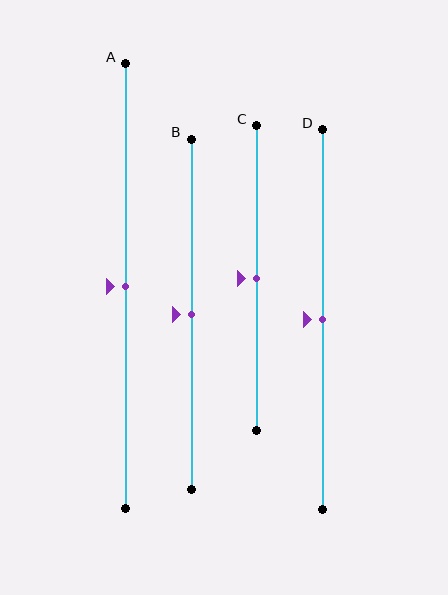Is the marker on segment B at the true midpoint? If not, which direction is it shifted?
Yes, the marker on segment B is at the true midpoint.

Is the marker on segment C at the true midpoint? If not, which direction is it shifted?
Yes, the marker on segment C is at the true midpoint.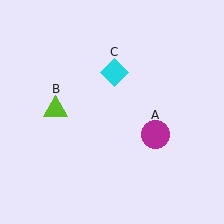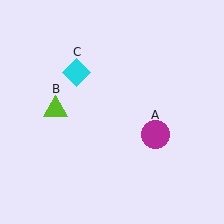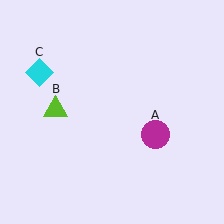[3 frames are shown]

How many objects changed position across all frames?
1 object changed position: cyan diamond (object C).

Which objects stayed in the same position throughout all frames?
Magenta circle (object A) and lime triangle (object B) remained stationary.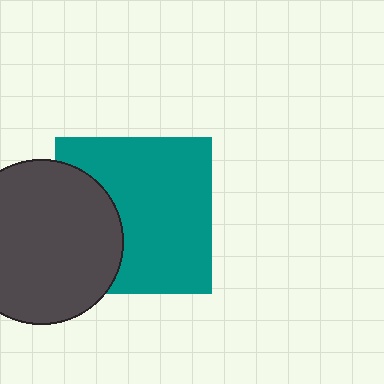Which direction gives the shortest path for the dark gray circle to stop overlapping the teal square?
Moving left gives the shortest separation.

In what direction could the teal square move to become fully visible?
The teal square could move right. That would shift it out from behind the dark gray circle entirely.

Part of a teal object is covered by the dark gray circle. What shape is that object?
It is a square.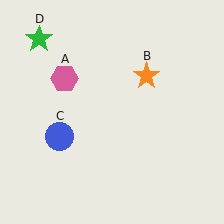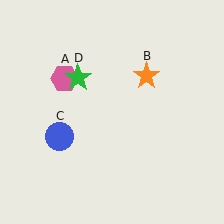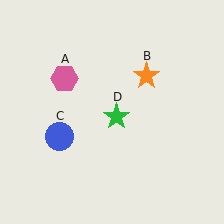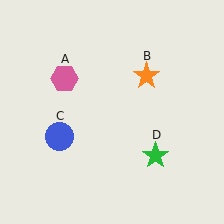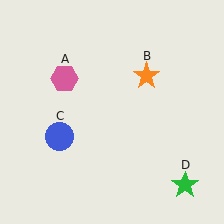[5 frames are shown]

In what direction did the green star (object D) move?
The green star (object D) moved down and to the right.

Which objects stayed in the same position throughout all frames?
Pink hexagon (object A) and orange star (object B) and blue circle (object C) remained stationary.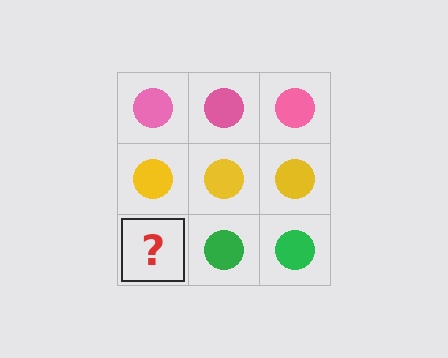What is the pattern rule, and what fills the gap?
The rule is that each row has a consistent color. The gap should be filled with a green circle.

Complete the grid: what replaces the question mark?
The question mark should be replaced with a green circle.